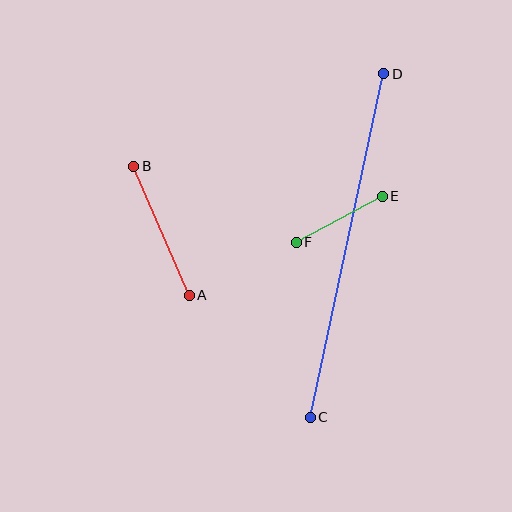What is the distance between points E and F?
The distance is approximately 97 pixels.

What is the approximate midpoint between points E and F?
The midpoint is at approximately (339, 219) pixels.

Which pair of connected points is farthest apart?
Points C and D are farthest apart.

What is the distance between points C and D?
The distance is approximately 352 pixels.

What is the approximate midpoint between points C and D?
The midpoint is at approximately (347, 245) pixels.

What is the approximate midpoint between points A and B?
The midpoint is at approximately (162, 231) pixels.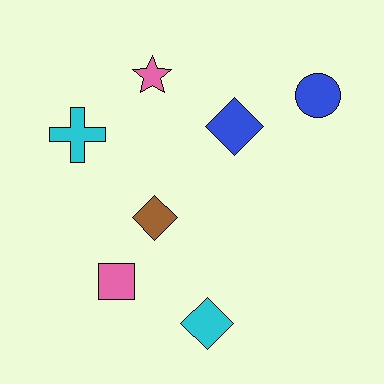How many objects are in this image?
There are 7 objects.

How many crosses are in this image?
There is 1 cross.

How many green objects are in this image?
There are no green objects.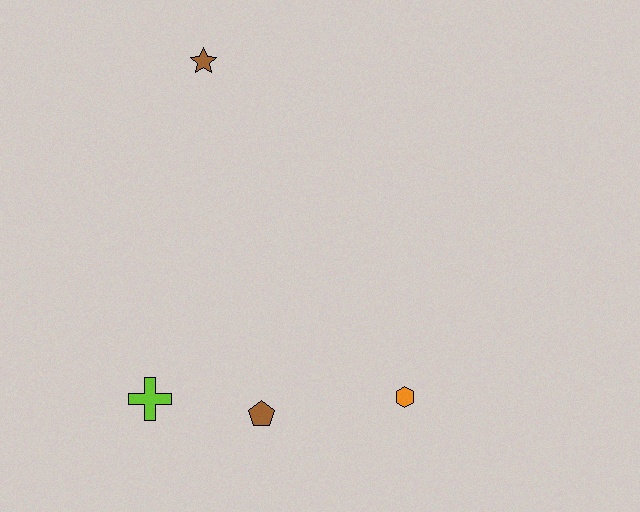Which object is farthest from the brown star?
The orange hexagon is farthest from the brown star.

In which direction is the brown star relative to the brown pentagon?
The brown star is above the brown pentagon.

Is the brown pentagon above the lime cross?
No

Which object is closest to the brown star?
The lime cross is closest to the brown star.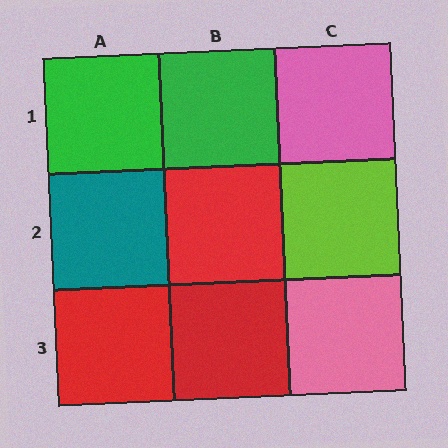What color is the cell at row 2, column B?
Red.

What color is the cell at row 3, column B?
Red.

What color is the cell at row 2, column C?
Lime.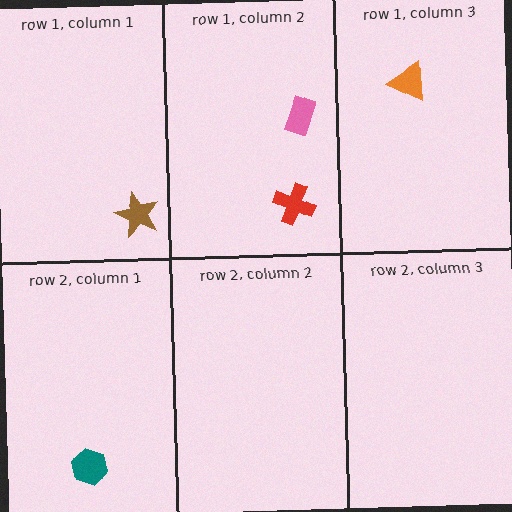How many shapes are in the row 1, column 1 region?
1.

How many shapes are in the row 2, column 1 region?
1.